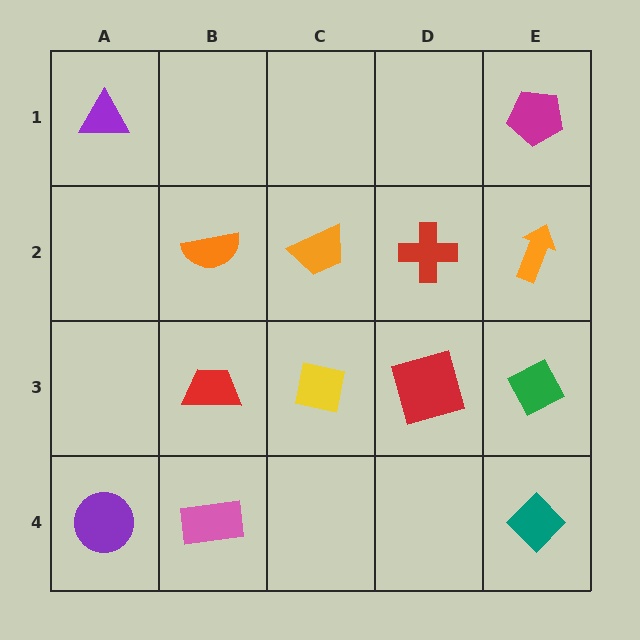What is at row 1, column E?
A magenta pentagon.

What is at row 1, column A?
A purple triangle.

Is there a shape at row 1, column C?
No, that cell is empty.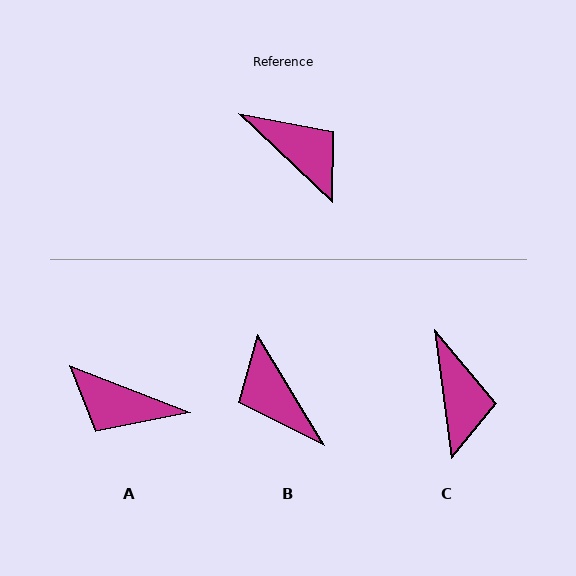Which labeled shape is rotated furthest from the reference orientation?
B, about 165 degrees away.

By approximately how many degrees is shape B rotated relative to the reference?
Approximately 165 degrees counter-clockwise.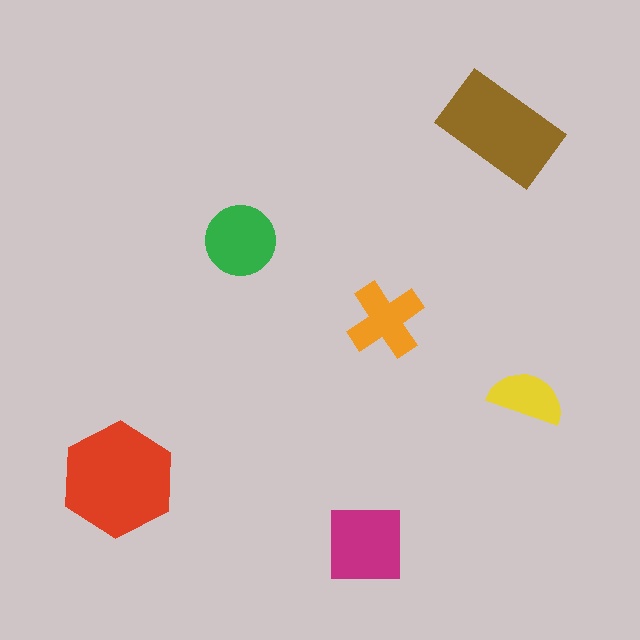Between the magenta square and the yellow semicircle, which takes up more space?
The magenta square.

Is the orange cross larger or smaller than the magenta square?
Smaller.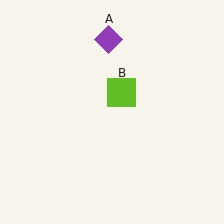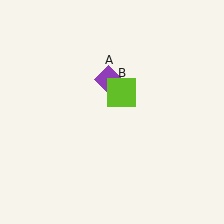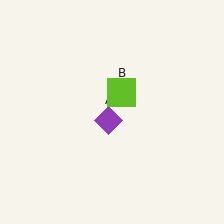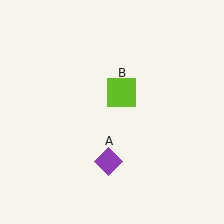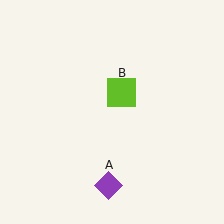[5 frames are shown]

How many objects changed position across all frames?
1 object changed position: purple diamond (object A).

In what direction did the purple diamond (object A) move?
The purple diamond (object A) moved down.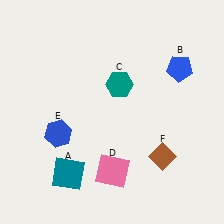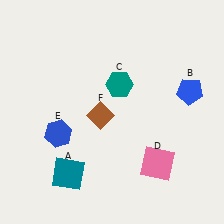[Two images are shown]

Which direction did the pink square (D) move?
The pink square (D) moved right.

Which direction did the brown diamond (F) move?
The brown diamond (F) moved left.